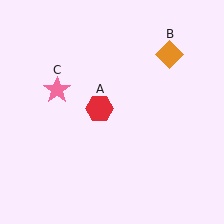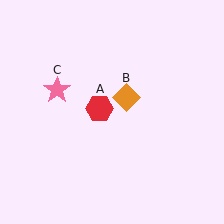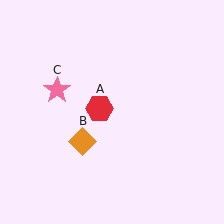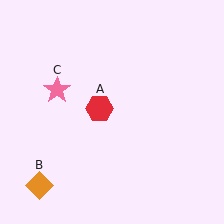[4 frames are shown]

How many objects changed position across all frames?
1 object changed position: orange diamond (object B).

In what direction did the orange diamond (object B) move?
The orange diamond (object B) moved down and to the left.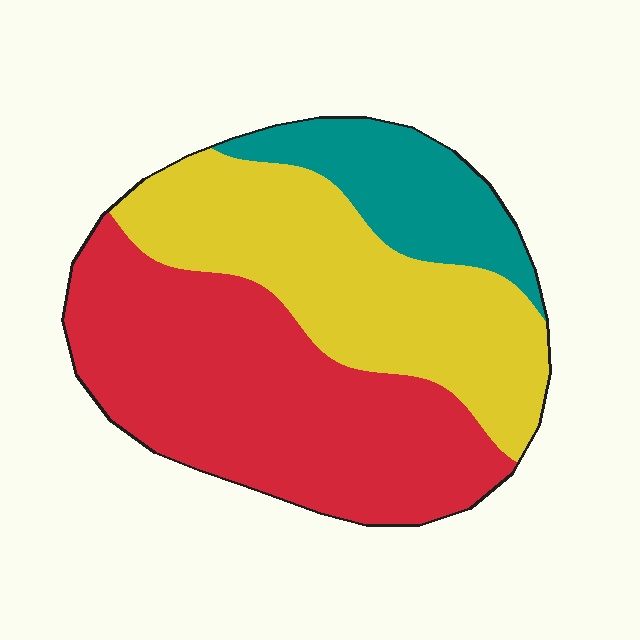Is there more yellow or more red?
Red.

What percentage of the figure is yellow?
Yellow covers roughly 35% of the figure.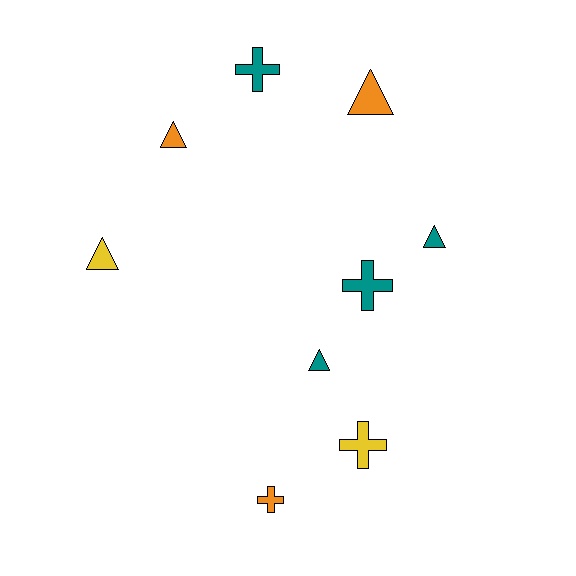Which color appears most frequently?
Teal, with 4 objects.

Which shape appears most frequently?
Triangle, with 5 objects.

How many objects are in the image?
There are 9 objects.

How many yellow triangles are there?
There is 1 yellow triangle.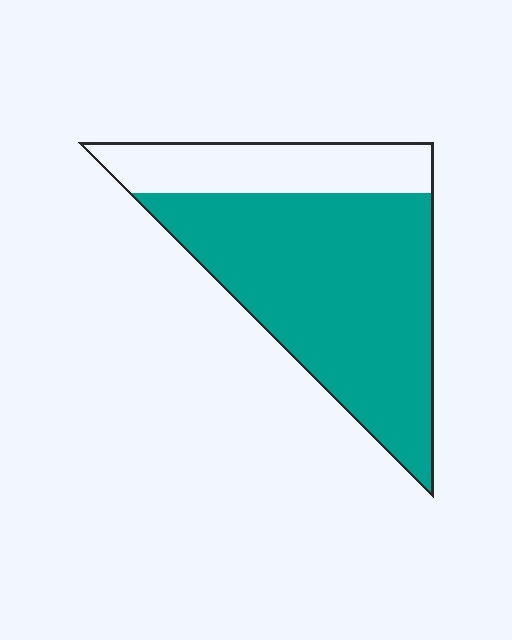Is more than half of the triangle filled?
Yes.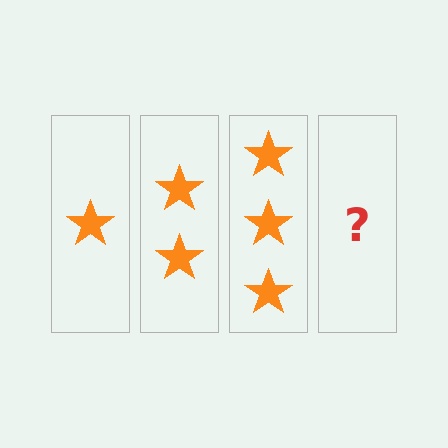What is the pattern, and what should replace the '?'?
The pattern is that each step adds one more star. The '?' should be 4 stars.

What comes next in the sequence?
The next element should be 4 stars.